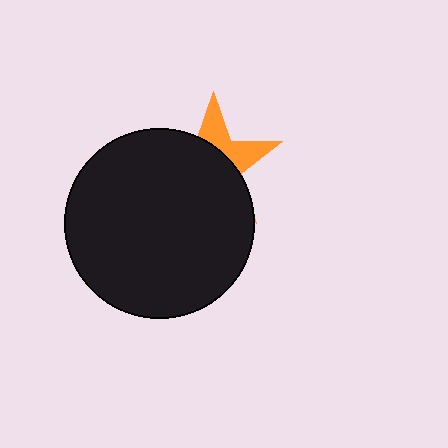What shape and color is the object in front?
The object in front is a black circle.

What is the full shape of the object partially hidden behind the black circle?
The partially hidden object is an orange star.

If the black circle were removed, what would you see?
You would see the complete orange star.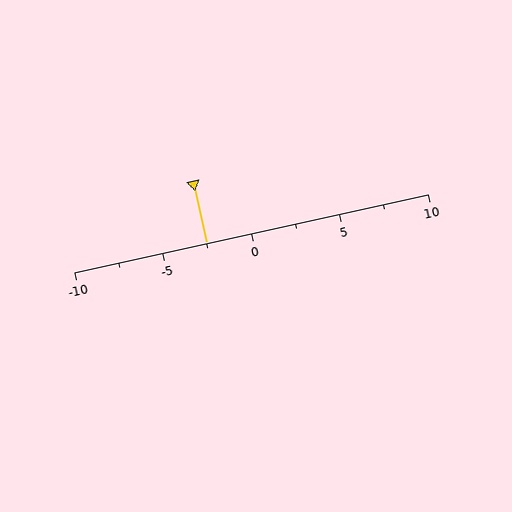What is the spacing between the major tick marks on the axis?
The major ticks are spaced 5 apart.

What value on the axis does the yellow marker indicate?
The marker indicates approximately -2.5.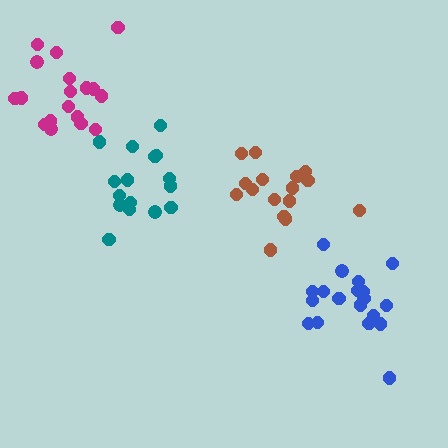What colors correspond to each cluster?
The clusters are colored: teal, brown, blue, magenta.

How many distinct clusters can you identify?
There are 4 distinct clusters.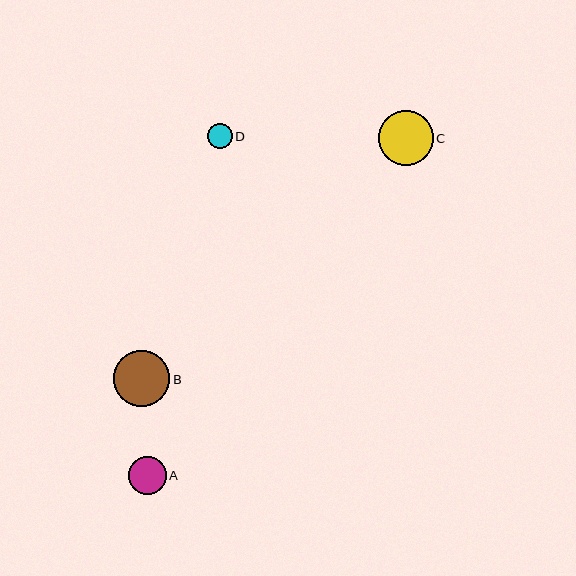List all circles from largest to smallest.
From largest to smallest: B, C, A, D.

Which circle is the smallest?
Circle D is the smallest with a size of approximately 25 pixels.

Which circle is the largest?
Circle B is the largest with a size of approximately 56 pixels.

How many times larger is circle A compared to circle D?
Circle A is approximately 1.5 times the size of circle D.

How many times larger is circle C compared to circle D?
Circle C is approximately 2.2 times the size of circle D.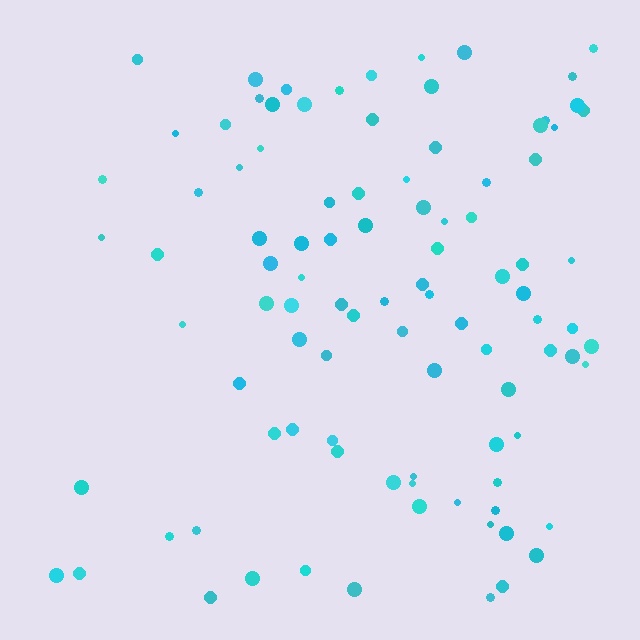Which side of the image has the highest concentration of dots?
The right.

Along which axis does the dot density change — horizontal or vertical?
Horizontal.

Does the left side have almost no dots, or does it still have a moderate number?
Still a moderate number, just noticeably fewer than the right.